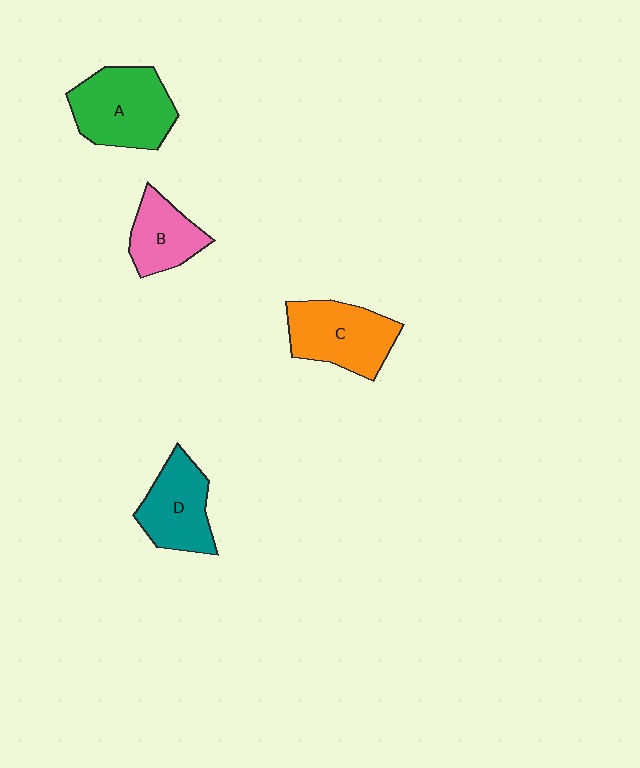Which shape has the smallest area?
Shape B (pink).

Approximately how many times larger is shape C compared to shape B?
Approximately 1.4 times.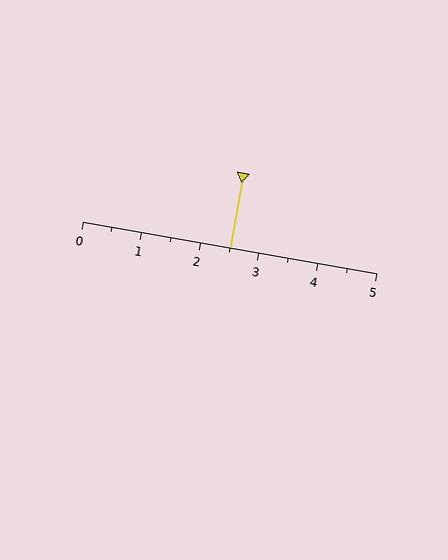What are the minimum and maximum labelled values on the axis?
The axis runs from 0 to 5.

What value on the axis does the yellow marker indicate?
The marker indicates approximately 2.5.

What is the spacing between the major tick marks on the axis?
The major ticks are spaced 1 apart.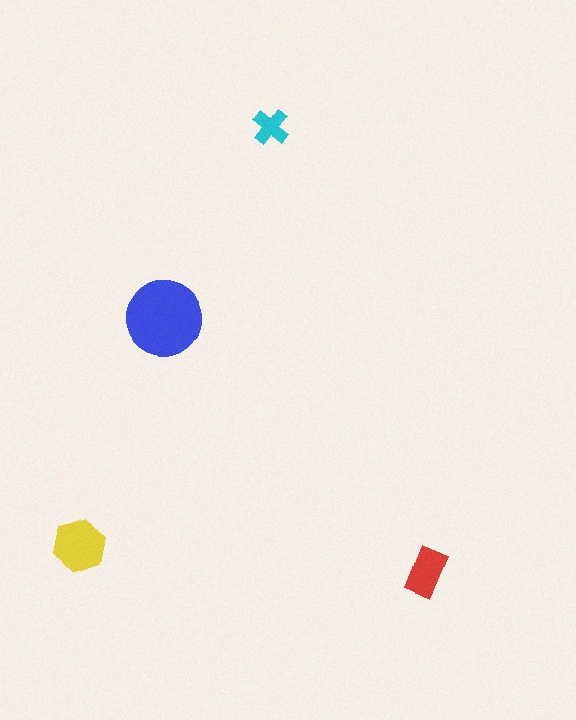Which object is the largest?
The blue circle.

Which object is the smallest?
The cyan cross.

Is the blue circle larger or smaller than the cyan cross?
Larger.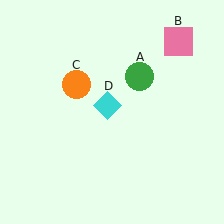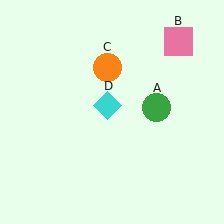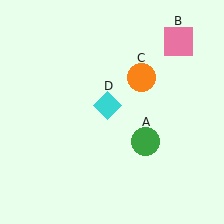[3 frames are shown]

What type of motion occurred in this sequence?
The green circle (object A), orange circle (object C) rotated clockwise around the center of the scene.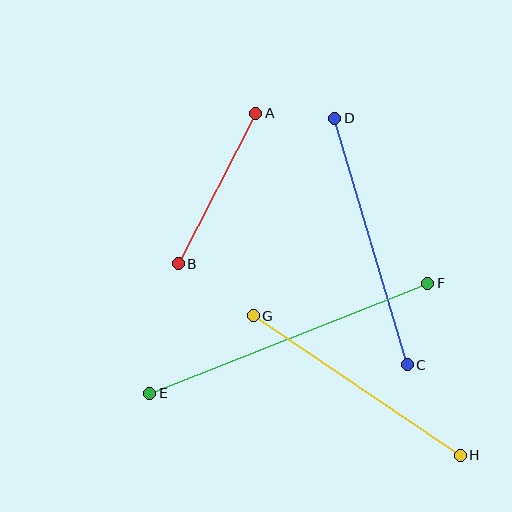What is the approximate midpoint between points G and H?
The midpoint is at approximately (357, 386) pixels.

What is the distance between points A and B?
The distance is approximately 169 pixels.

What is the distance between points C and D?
The distance is approximately 257 pixels.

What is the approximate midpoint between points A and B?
The midpoint is at approximately (217, 189) pixels.